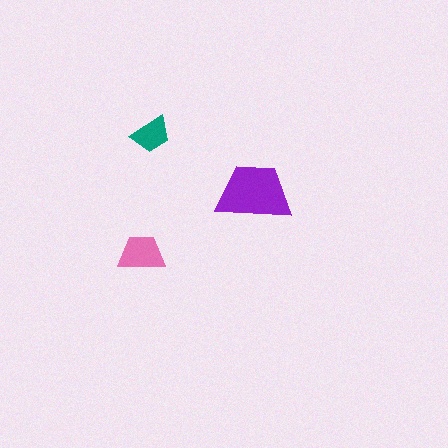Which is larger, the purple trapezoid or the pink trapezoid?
The purple one.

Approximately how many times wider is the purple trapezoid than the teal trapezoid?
About 2 times wider.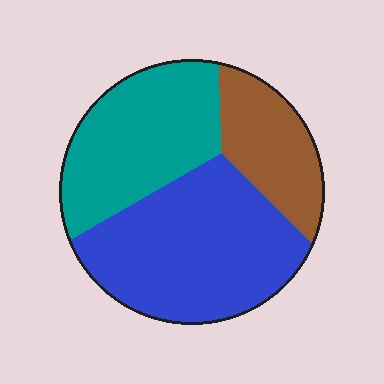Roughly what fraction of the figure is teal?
Teal covers around 35% of the figure.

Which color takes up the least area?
Brown, at roughly 20%.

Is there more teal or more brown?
Teal.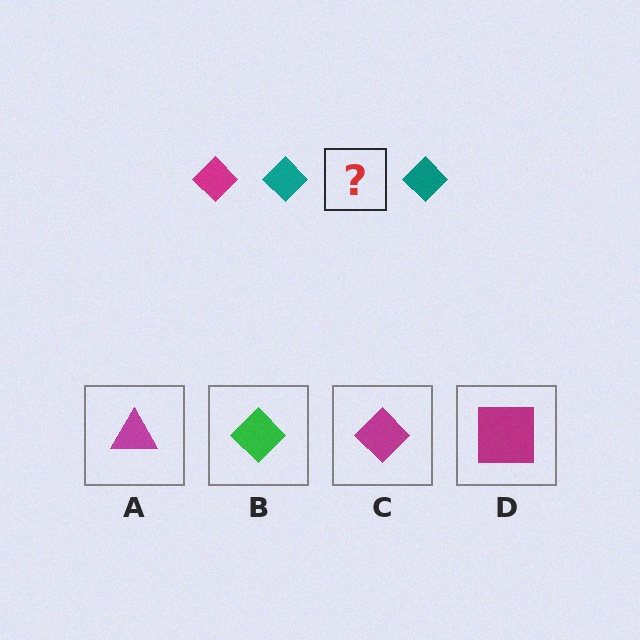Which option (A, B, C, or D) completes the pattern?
C.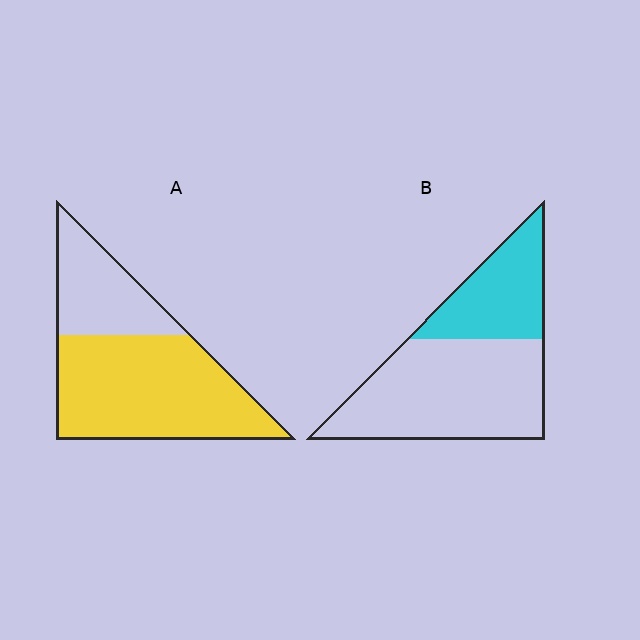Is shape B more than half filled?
No.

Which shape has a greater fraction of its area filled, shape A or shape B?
Shape A.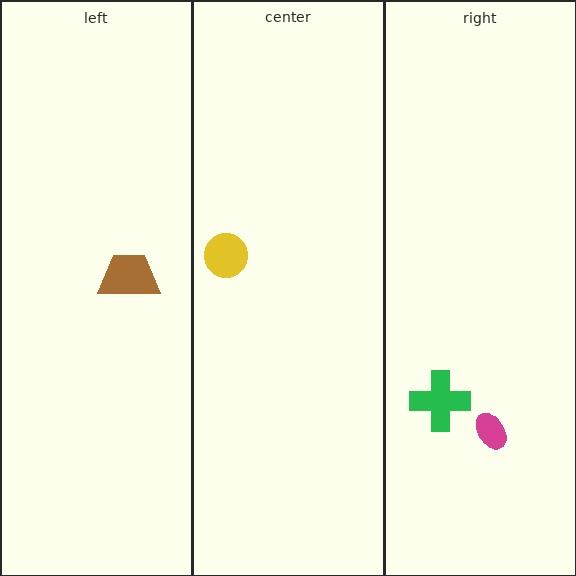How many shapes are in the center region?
1.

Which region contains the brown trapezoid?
The left region.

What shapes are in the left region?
The brown trapezoid.